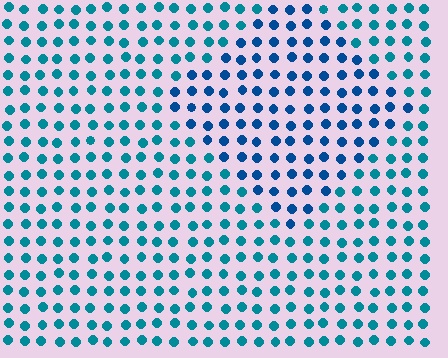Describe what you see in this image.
The image is filled with small teal elements in a uniform arrangement. A diamond-shaped region is visible where the elements are tinted to a slightly different hue, forming a subtle color boundary.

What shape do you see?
I see a diamond.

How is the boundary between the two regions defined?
The boundary is defined purely by a slight shift in hue (about 25 degrees). Spacing, size, and orientation are identical on both sides.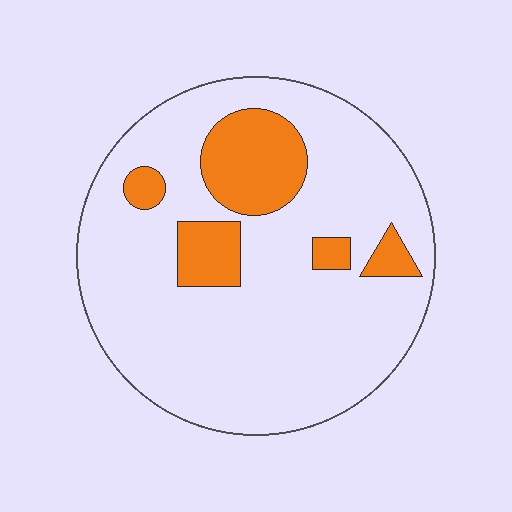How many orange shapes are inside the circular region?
5.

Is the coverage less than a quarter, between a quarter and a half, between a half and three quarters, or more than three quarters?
Less than a quarter.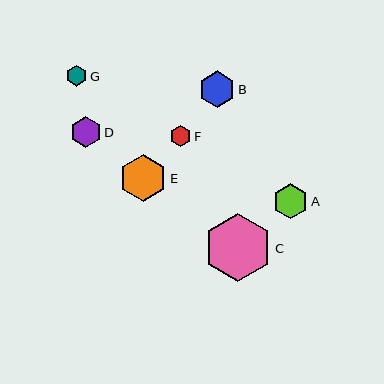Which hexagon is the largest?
Hexagon C is the largest with a size of approximately 68 pixels.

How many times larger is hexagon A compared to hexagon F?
Hexagon A is approximately 1.6 times the size of hexagon F.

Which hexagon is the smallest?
Hexagon G is the smallest with a size of approximately 21 pixels.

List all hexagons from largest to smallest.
From largest to smallest: C, E, B, A, D, F, G.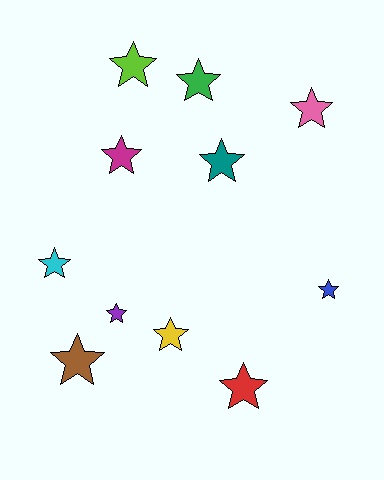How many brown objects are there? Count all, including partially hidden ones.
There is 1 brown object.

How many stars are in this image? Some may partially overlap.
There are 11 stars.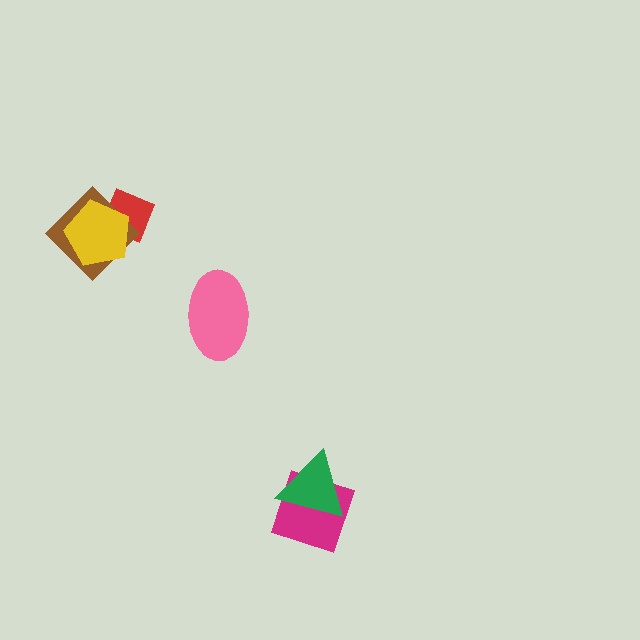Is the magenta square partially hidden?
Yes, it is partially covered by another shape.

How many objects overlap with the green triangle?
1 object overlaps with the green triangle.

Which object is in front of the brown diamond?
The yellow pentagon is in front of the brown diamond.